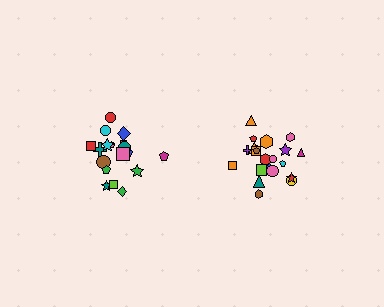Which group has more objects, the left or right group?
The right group.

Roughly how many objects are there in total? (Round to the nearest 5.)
Roughly 40 objects in total.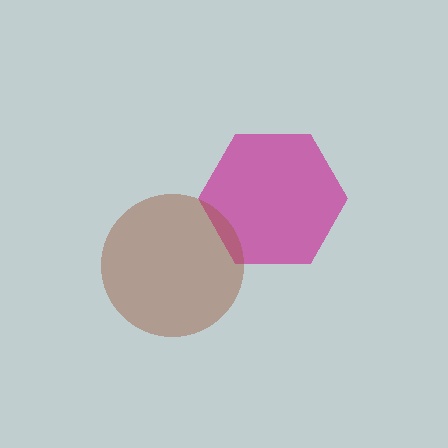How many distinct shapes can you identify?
There are 2 distinct shapes: a magenta hexagon, a brown circle.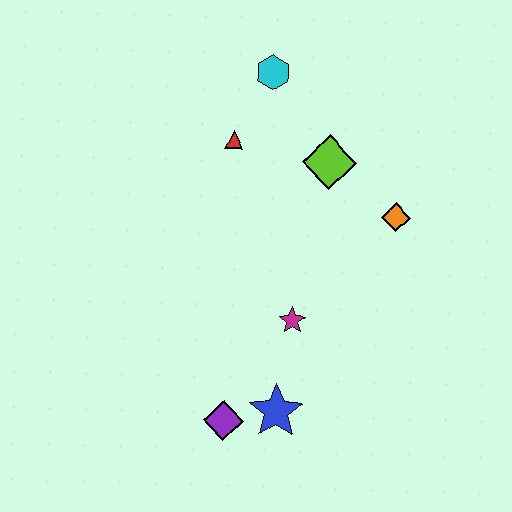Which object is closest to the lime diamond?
The orange diamond is closest to the lime diamond.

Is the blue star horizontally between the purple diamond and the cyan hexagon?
No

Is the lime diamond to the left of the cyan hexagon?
No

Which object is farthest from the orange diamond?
The purple diamond is farthest from the orange diamond.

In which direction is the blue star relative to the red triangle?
The blue star is below the red triangle.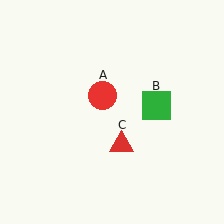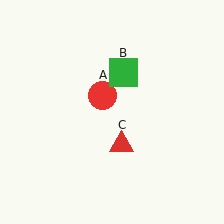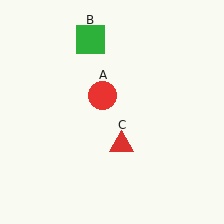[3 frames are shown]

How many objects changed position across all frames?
1 object changed position: green square (object B).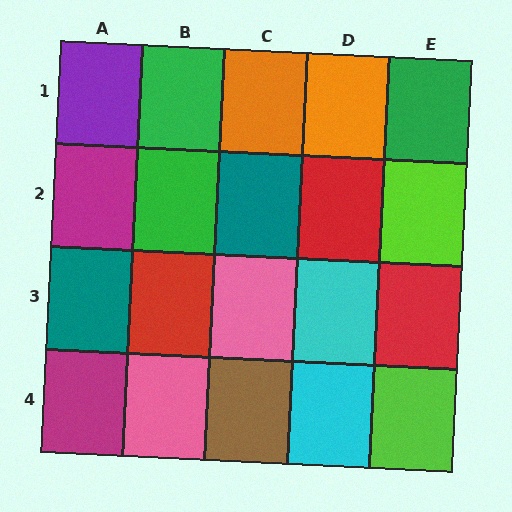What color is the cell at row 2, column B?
Green.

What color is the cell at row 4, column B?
Pink.